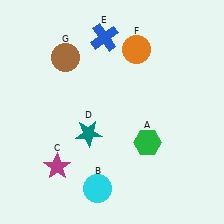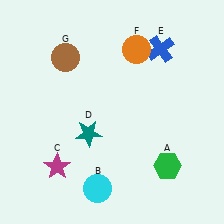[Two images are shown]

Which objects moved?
The objects that moved are: the green hexagon (A), the blue cross (E).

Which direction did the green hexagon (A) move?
The green hexagon (A) moved down.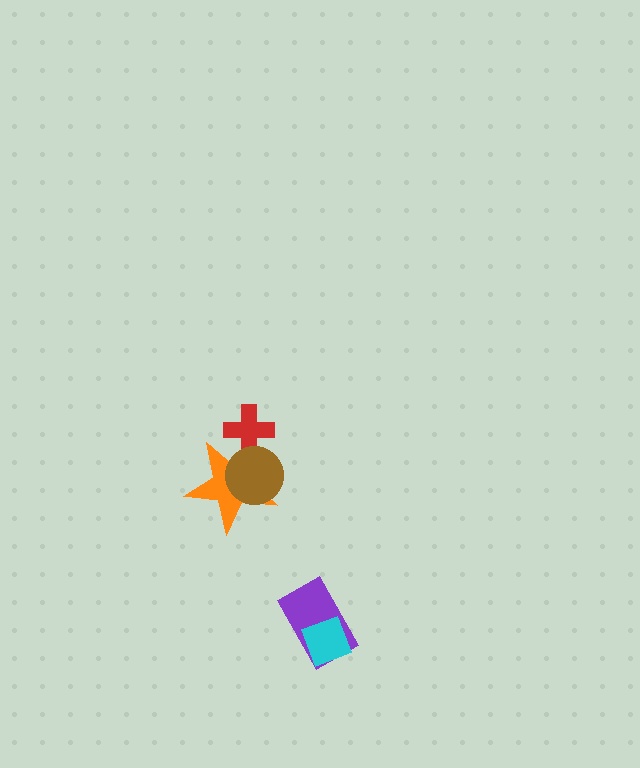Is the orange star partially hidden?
Yes, it is partially covered by another shape.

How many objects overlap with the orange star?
2 objects overlap with the orange star.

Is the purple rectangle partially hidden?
Yes, it is partially covered by another shape.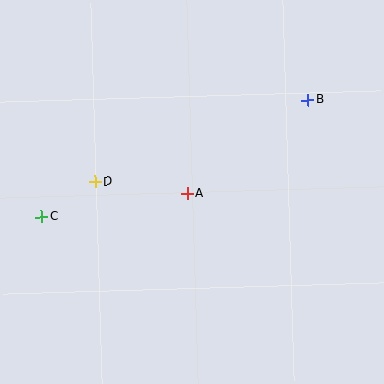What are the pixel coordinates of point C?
Point C is at (42, 216).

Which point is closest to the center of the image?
Point A at (187, 193) is closest to the center.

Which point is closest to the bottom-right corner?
Point A is closest to the bottom-right corner.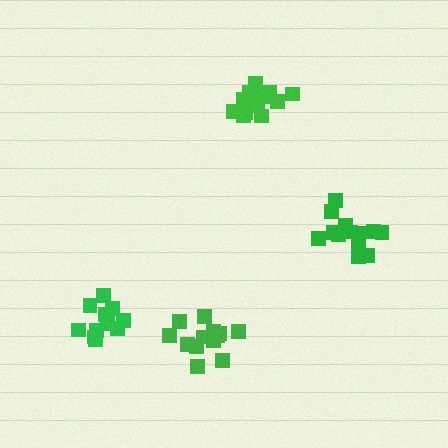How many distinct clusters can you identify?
There are 4 distinct clusters.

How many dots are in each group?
Group 1: 13 dots, Group 2: 13 dots, Group 3: 11 dots, Group 4: 14 dots (51 total).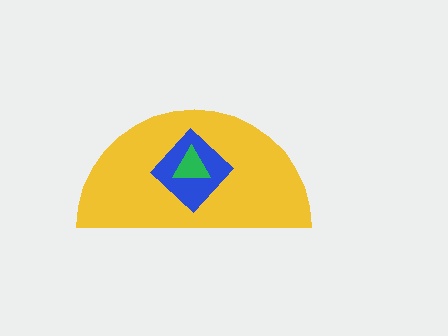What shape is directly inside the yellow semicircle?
The blue diamond.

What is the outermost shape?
The yellow semicircle.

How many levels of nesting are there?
3.